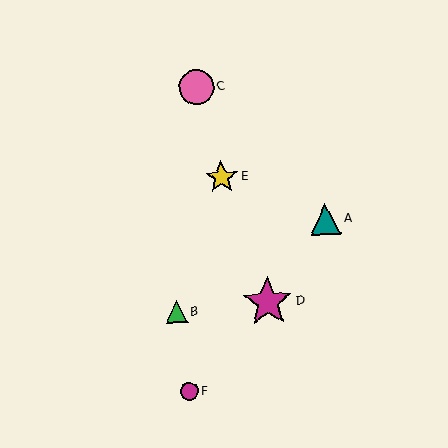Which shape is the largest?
The magenta star (labeled D) is the largest.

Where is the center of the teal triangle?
The center of the teal triangle is at (325, 219).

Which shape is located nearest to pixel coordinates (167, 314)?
The green triangle (labeled B) at (177, 312) is nearest to that location.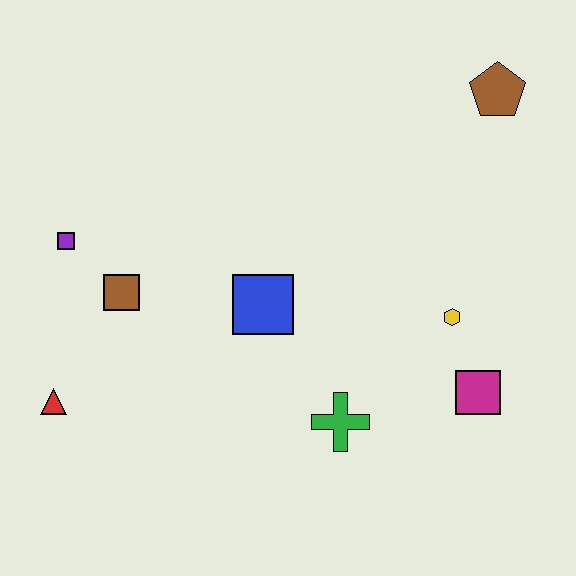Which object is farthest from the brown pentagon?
The red triangle is farthest from the brown pentagon.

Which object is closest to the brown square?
The purple square is closest to the brown square.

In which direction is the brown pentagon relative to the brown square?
The brown pentagon is to the right of the brown square.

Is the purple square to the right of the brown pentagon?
No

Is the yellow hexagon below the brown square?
Yes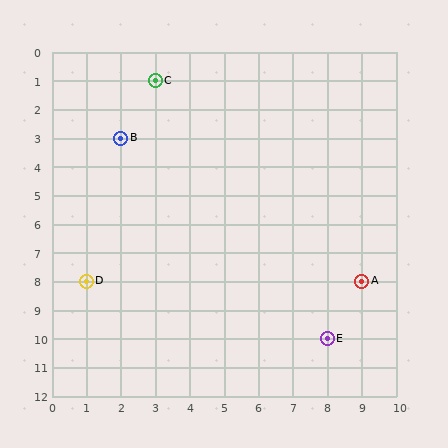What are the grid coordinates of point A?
Point A is at grid coordinates (9, 8).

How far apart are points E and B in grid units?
Points E and B are 6 columns and 7 rows apart (about 9.2 grid units diagonally).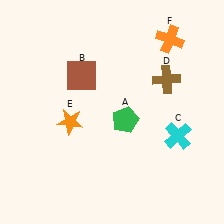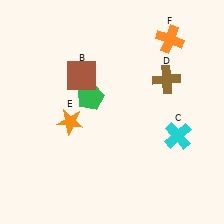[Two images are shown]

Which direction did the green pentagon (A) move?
The green pentagon (A) moved left.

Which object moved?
The green pentagon (A) moved left.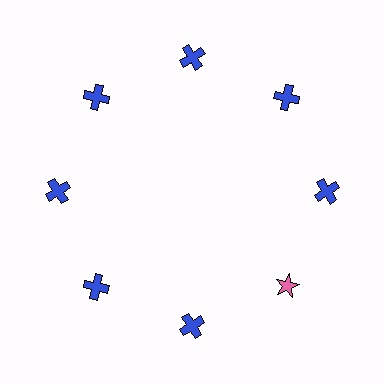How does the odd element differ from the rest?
It differs in both color (pink instead of blue) and shape (star instead of cross).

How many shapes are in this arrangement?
There are 8 shapes arranged in a ring pattern.